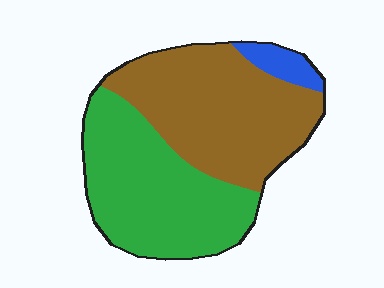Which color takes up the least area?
Blue, at roughly 5%.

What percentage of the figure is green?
Green takes up between a quarter and a half of the figure.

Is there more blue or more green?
Green.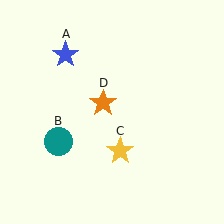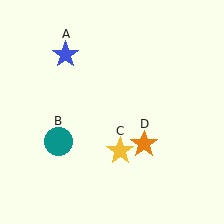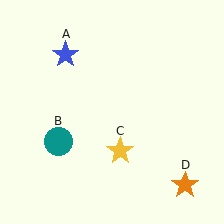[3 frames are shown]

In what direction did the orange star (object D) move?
The orange star (object D) moved down and to the right.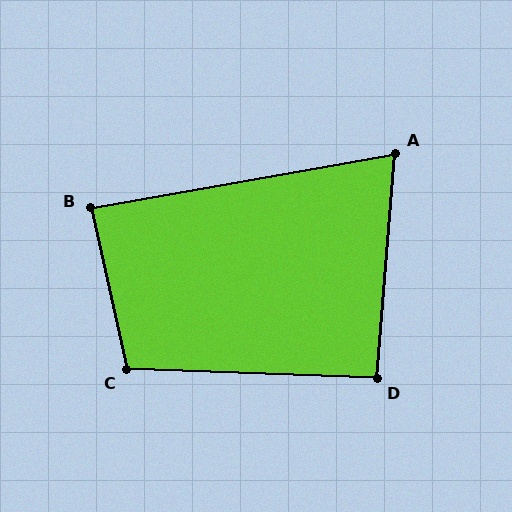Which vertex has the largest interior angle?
C, at approximately 105 degrees.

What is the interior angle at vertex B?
Approximately 88 degrees (approximately right).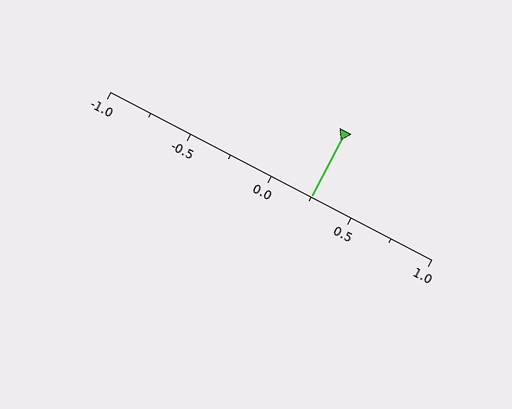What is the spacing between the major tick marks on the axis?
The major ticks are spaced 0.5 apart.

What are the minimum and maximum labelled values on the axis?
The axis runs from -1.0 to 1.0.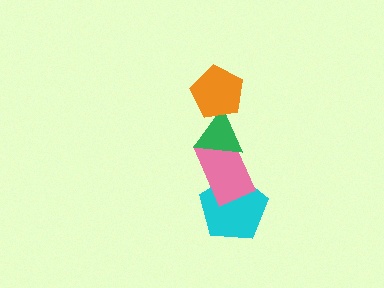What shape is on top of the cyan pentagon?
The pink rectangle is on top of the cyan pentagon.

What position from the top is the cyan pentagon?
The cyan pentagon is 4th from the top.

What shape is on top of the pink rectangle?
The green triangle is on top of the pink rectangle.